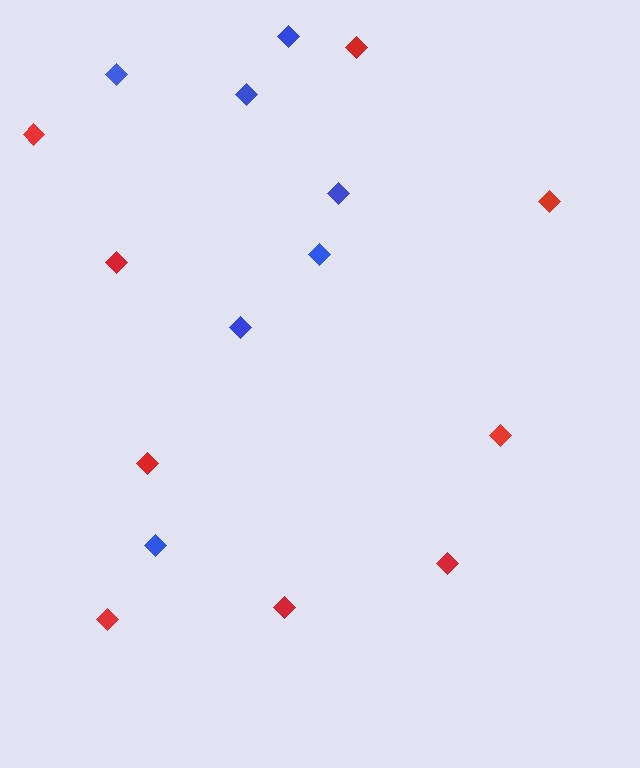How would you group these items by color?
There are 2 groups: one group of blue diamonds (7) and one group of red diamonds (9).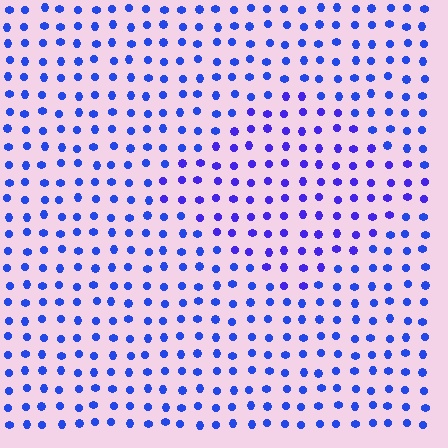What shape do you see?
I see a diamond.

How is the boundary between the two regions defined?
The boundary is defined purely by a slight shift in hue (about 21 degrees). Spacing, size, and orientation are identical on both sides.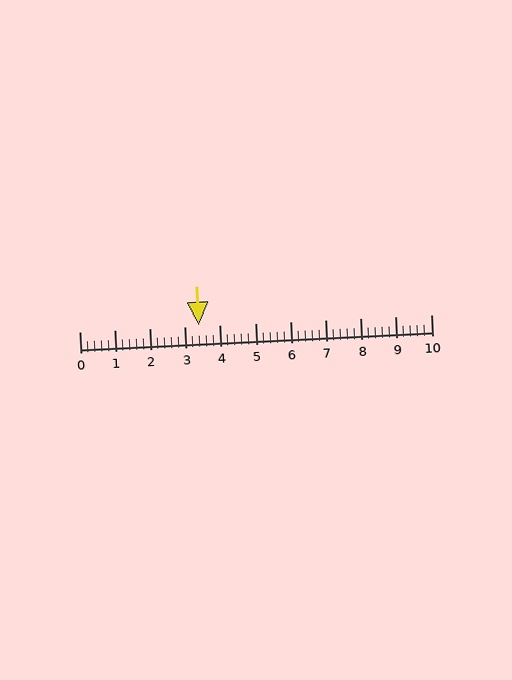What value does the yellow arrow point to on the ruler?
The yellow arrow points to approximately 3.4.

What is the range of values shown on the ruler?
The ruler shows values from 0 to 10.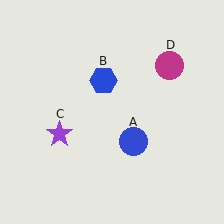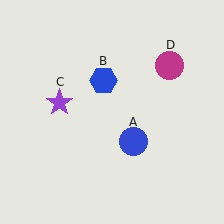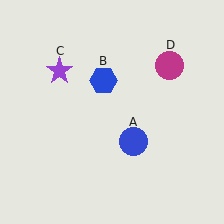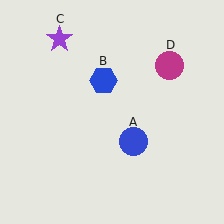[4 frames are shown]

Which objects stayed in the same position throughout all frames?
Blue circle (object A) and blue hexagon (object B) and magenta circle (object D) remained stationary.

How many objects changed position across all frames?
1 object changed position: purple star (object C).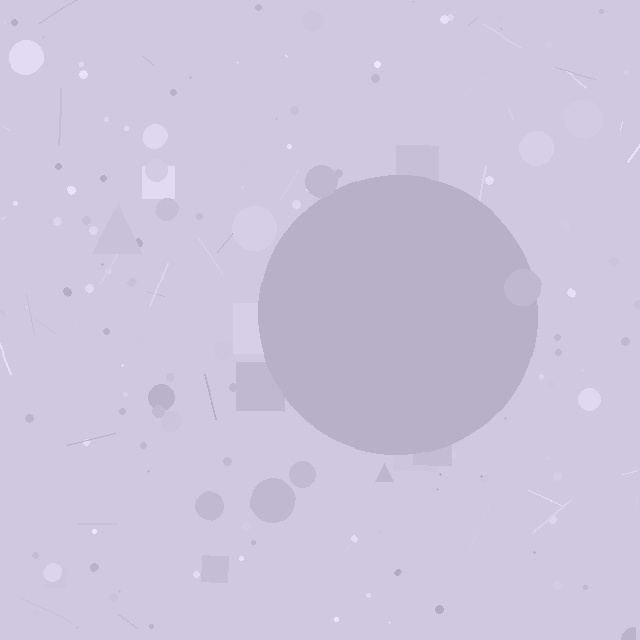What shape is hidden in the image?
A circle is hidden in the image.